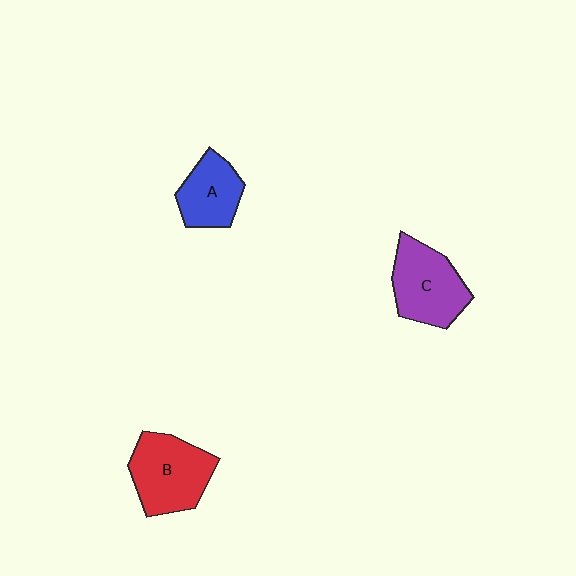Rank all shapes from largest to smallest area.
From largest to smallest: B (red), C (purple), A (blue).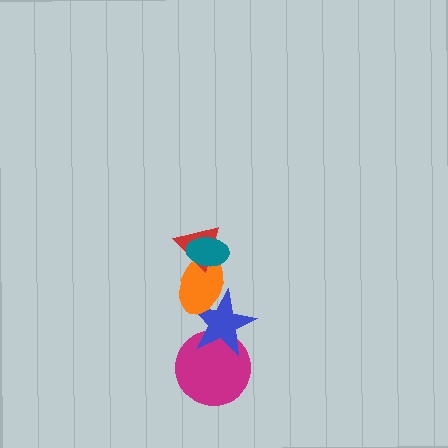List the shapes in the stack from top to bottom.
From top to bottom: the teal ellipse, the red triangle, the orange ellipse, the blue star, the magenta circle.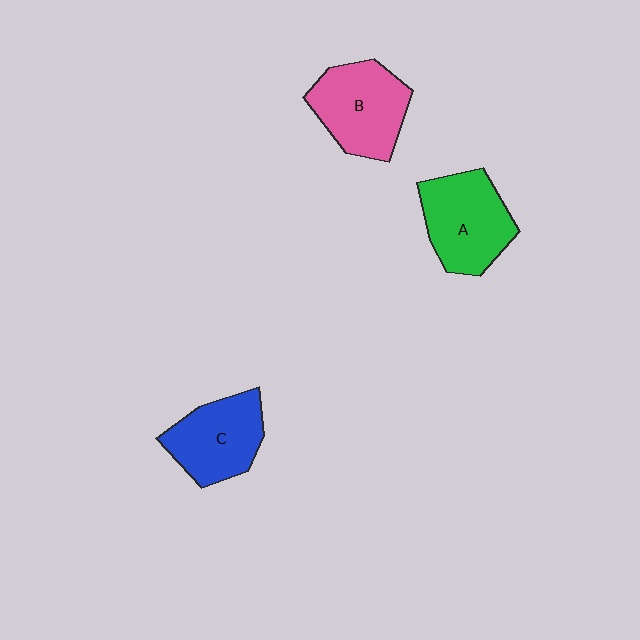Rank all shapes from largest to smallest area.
From largest to smallest: A (green), B (pink), C (blue).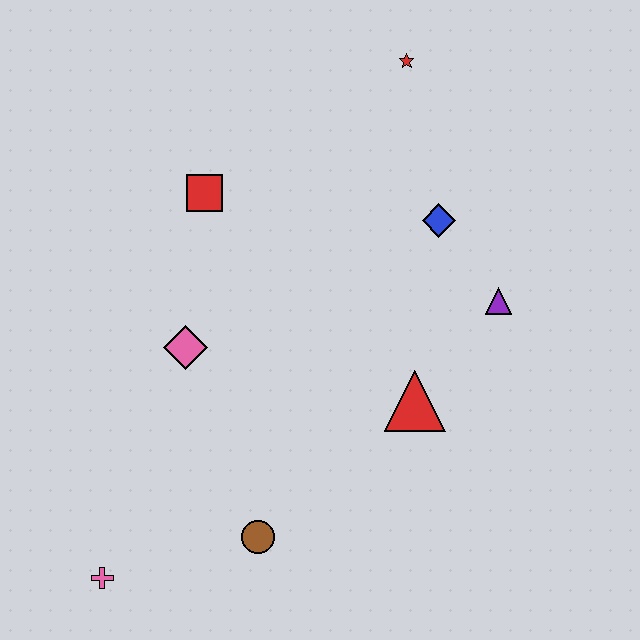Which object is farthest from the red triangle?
The pink cross is farthest from the red triangle.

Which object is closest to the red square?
The pink diamond is closest to the red square.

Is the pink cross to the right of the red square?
No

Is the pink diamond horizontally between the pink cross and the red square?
Yes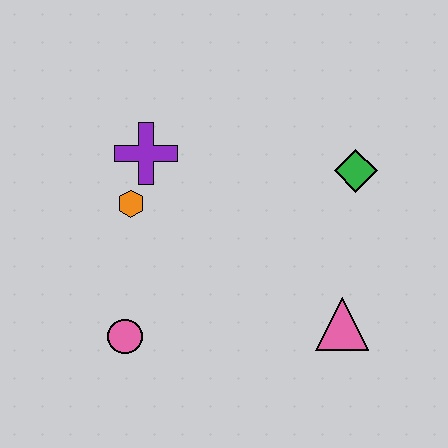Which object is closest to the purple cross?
The orange hexagon is closest to the purple cross.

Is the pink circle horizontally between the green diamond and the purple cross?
No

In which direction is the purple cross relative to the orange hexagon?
The purple cross is above the orange hexagon.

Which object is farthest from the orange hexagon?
The pink triangle is farthest from the orange hexagon.